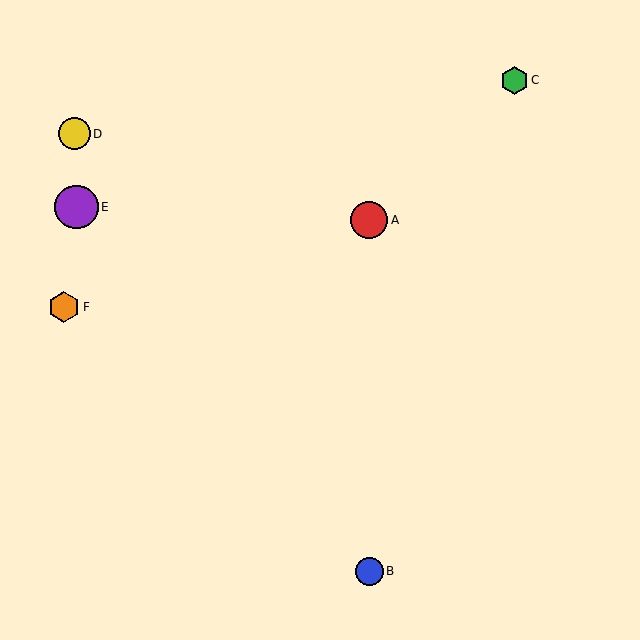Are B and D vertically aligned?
No, B is at x≈369 and D is at x≈74.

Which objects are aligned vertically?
Objects A, B are aligned vertically.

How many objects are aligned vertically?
2 objects (A, B) are aligned vertically.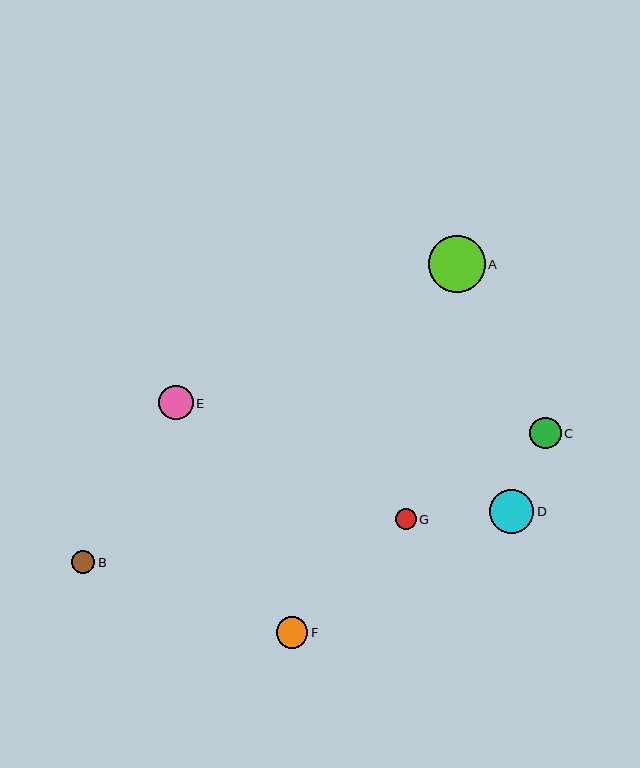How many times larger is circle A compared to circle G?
Circle A is approximately 2.7 times the size of circle G.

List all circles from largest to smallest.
From largest to smallest: A, D, E, C, F, B, G.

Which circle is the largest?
Circle A is the largest with a size of approximately 57 pixels.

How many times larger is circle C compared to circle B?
Circle C is approximately 1.4 times the size of circle B.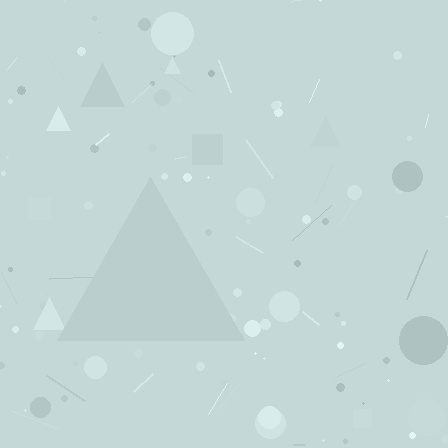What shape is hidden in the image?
A triangle is hidden in the image.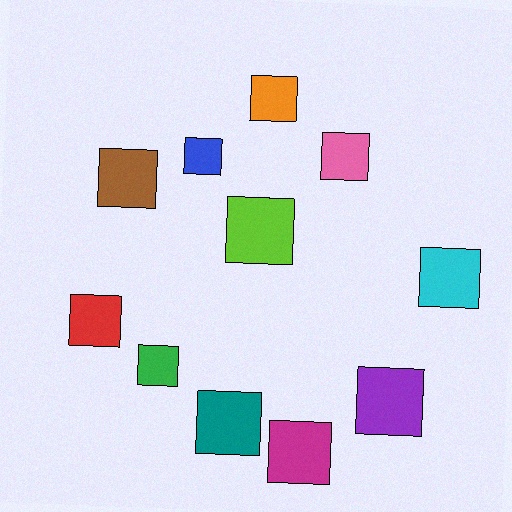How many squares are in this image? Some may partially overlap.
There are 11 squares.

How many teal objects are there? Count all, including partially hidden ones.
There is 1 teal object.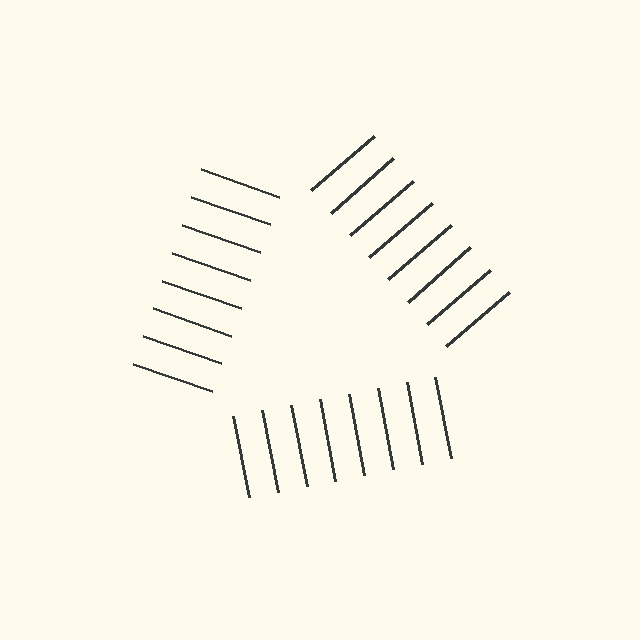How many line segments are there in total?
24 — 8 along each of the 3 edges.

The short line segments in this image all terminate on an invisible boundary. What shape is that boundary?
An illusory triangle — the line segments terminate on its edges but no continuous stroke is drawn.